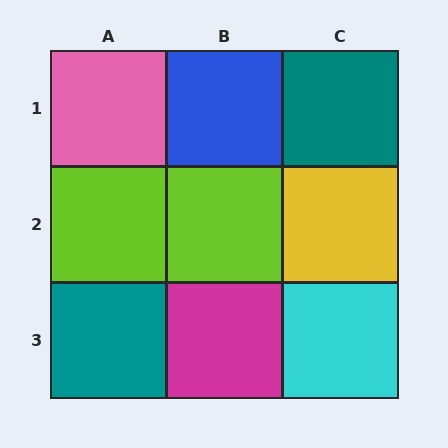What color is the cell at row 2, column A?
Lime.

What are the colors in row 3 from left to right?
Teal, magenta, cyan.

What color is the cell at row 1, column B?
Blue.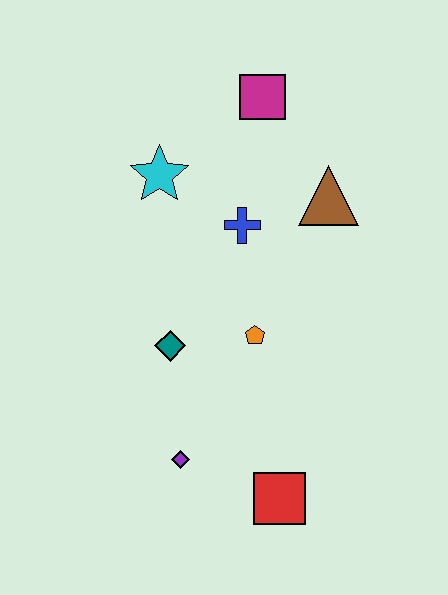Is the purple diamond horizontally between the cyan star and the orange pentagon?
Yes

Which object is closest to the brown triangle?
The blue cross is closest to the brown triangle.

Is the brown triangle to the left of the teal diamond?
No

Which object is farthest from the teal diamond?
The magenta square is farthest from the teal diamond.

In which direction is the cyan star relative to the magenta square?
The cyan star is to the left of the magenta square.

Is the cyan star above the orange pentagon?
Yes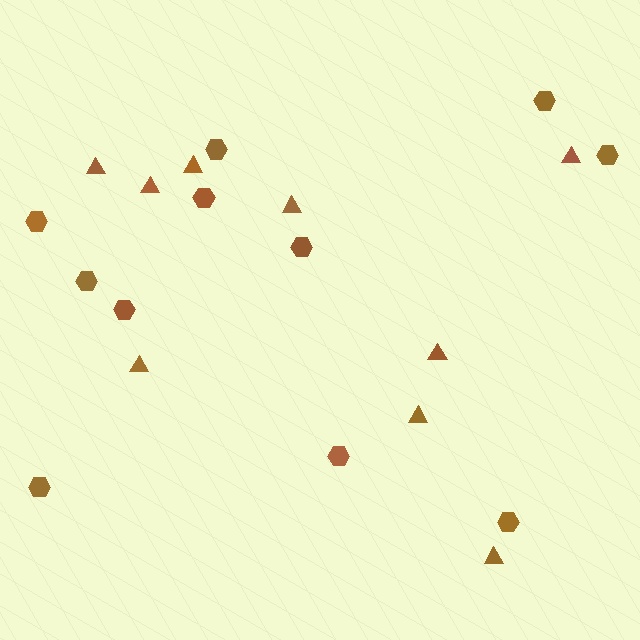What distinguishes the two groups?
There are 2 groups: one group of triangles (9) and one group of hexagons (11).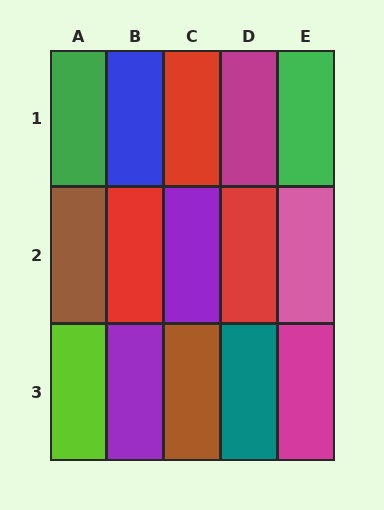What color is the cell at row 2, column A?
Brown.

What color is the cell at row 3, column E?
Magenta.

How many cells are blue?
1 cell is blue.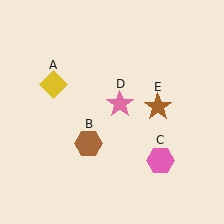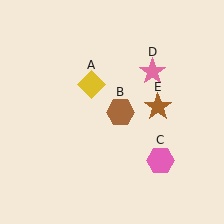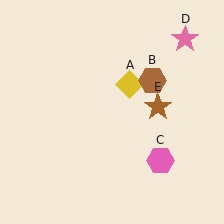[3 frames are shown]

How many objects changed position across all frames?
3 objects changed position: yellow diamond (object A), brown hexagon (object B), pink star (object D).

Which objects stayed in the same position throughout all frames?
Pink hexagon (object C) and brown star (object E) remained stationary.